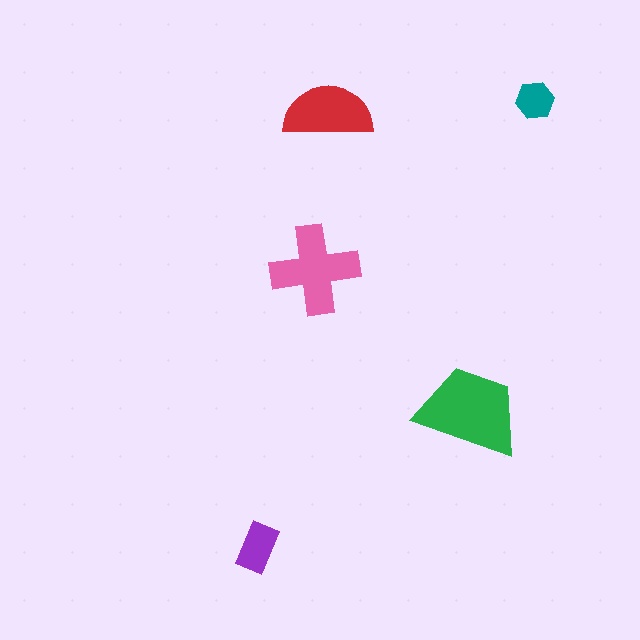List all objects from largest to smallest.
The green trapezoid, the pink cross, the red semicircle, the purple rectangle, the teal hexagon.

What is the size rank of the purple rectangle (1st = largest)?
4th.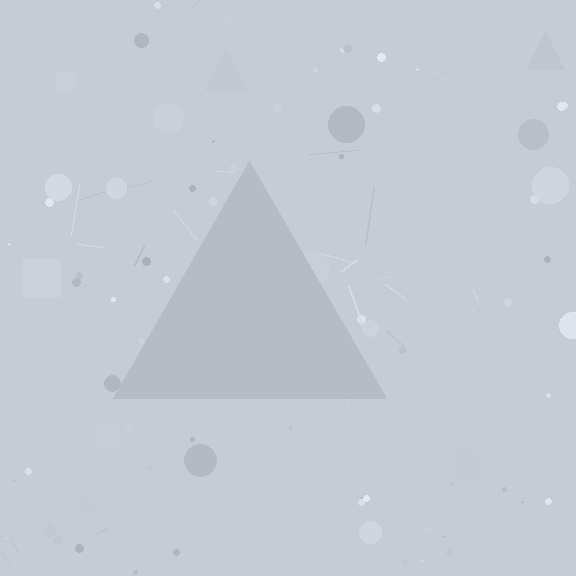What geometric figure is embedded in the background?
A triangle is embedded in the background.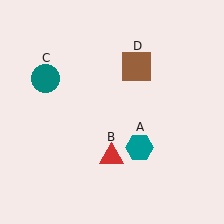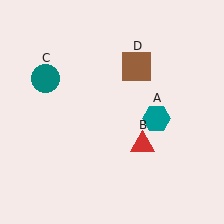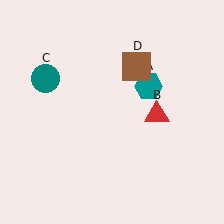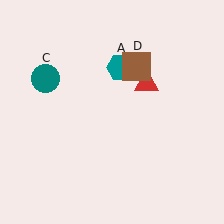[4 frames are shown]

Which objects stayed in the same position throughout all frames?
Teal circle (object C) and brown square (object D) remained stationary.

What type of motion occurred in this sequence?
The teal hexagon (object A), red triangle (object B) rotated counterclockwise around the center of the scene.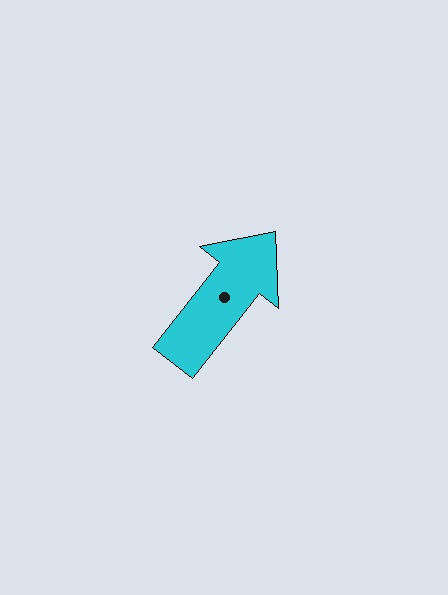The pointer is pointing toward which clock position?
Roughly 1 o'clock.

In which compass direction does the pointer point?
Northeast.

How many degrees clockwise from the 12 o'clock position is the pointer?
Approximately 38 degrees.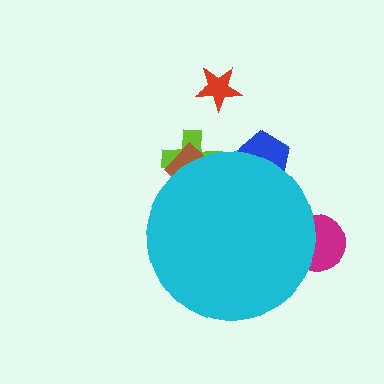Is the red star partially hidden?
No, the red star is fully visible.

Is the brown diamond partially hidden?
Yes, the brown diamond is partially hidden behind the cyan circle.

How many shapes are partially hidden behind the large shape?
4 shapes are partially hidden.